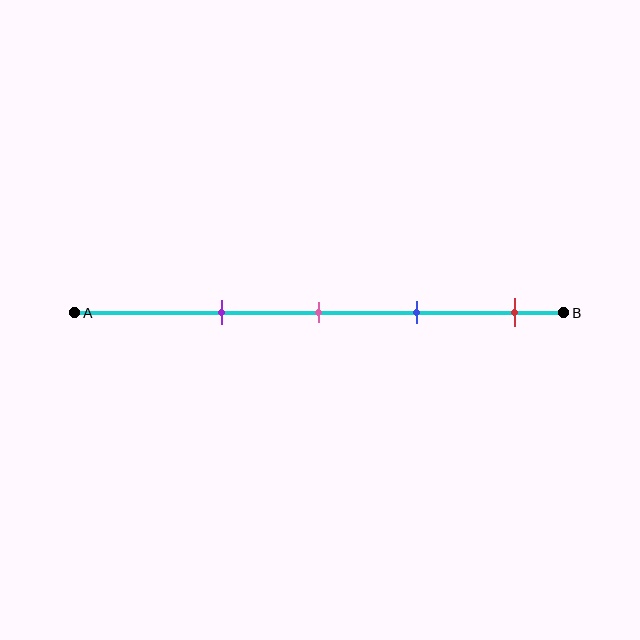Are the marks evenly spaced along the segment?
Yes, the marks are approximately evenly spaced.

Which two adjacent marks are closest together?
The pink and blue marks are the closest adjacent pair.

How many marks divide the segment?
There are 4 marks dividing the segment.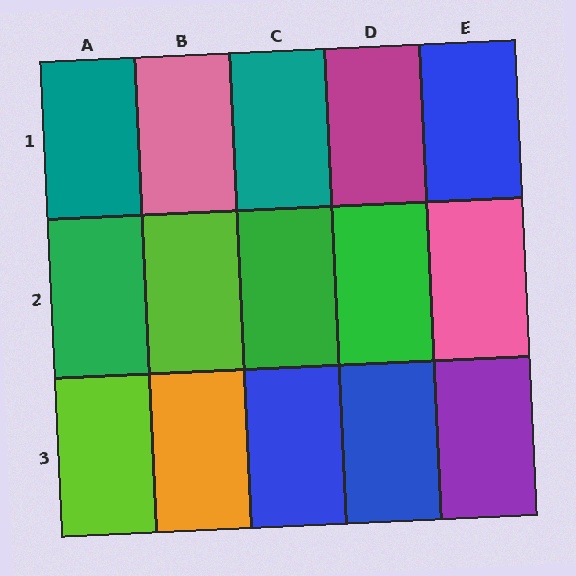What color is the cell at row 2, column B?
Lime.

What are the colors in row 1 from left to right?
Teal, pink, teal, magenta, blue.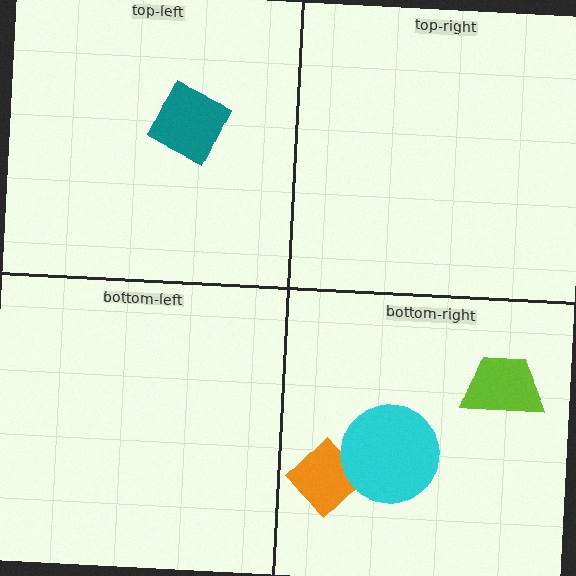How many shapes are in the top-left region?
1.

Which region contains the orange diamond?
The bottom-right region.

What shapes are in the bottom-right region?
The orange diamond, the lime trapezoid, the cyan circle.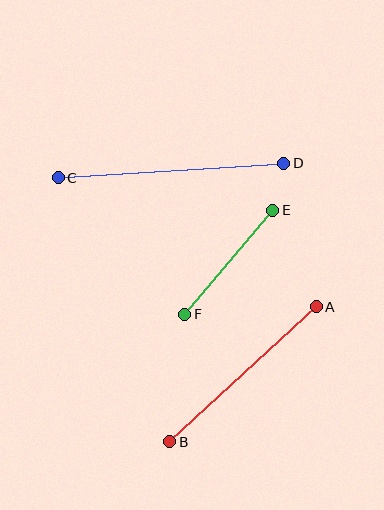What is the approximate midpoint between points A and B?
The midpoint is at approximately (243, 374) pixels.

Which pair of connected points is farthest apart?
Points C and D are farthest apart.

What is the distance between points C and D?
The distance is approximately 226 pixels.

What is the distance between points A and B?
The distance is approximately 199 pixels.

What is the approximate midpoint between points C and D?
The midpoint is at approximately (171, 171) pixels.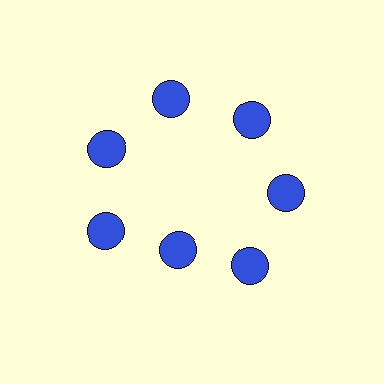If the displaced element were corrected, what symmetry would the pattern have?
It would have 7-fold rotational symmetry — the pattern would map onto itself every 51 degrees.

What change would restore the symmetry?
The symmetry would be restored by moving it outward, back onto the ring so that all 7 circles sit at equal angles and equal distance from the center.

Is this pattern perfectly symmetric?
No. The 7 blue circles are arranged in a ring, but one element near the 6 o'clock position is pulled inward toward the center, breaking the 7-fold rotational symmetry.